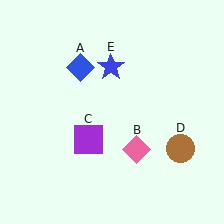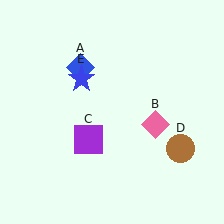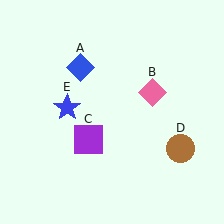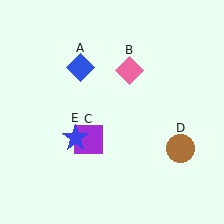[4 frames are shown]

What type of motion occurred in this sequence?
The pink diamond (object B), blue star (object E) rotated counterclockwise around the center of the scene.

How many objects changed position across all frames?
2 objects changed position: pink diamond (object B), blue star (object E).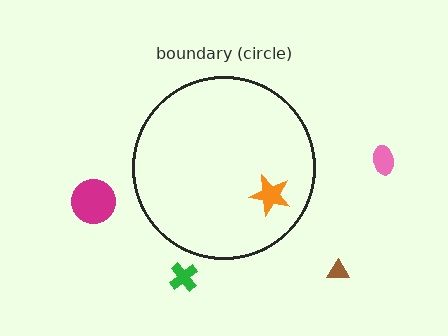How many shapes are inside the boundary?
1 inside, 4 outside.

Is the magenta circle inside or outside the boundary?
Outside.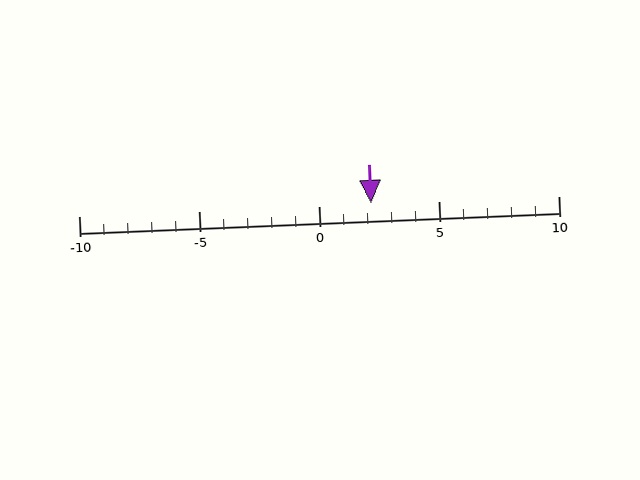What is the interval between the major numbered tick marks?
The major tick marks are spaced 5 units apart.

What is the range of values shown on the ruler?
The ruler shows values from -10 to 10.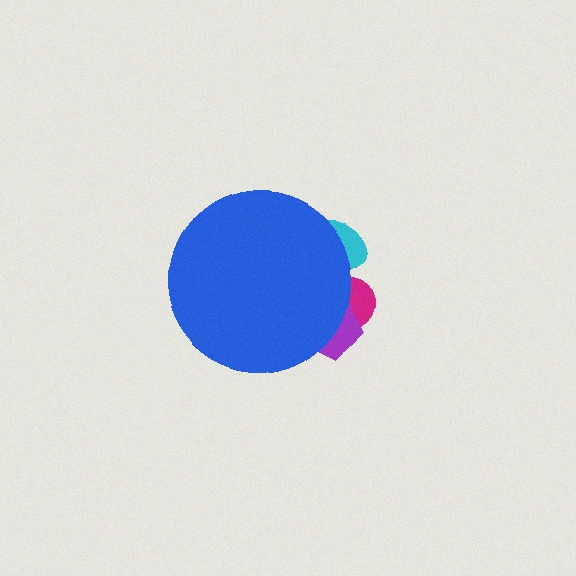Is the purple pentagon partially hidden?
Yes, the purple pentagon is partially hidden behind the blue circle.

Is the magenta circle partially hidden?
Yes, the magenta circle is partially hidden behind the blue circle.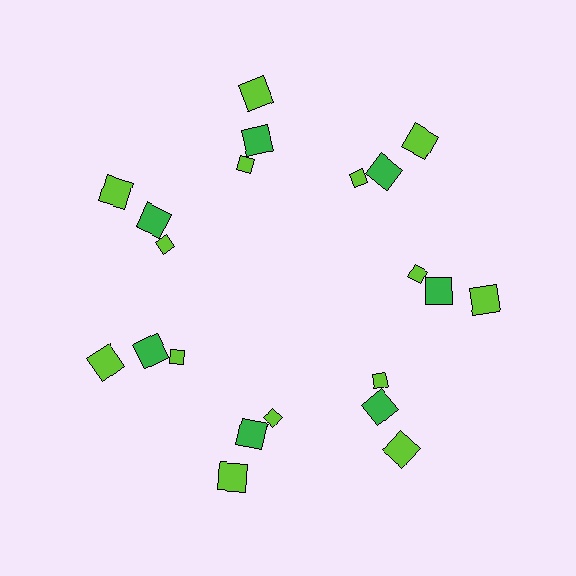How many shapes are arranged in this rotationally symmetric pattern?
There are 21 shapes, arranged in 7 groups of 3.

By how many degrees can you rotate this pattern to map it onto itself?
The pattern maps onto itself every 51 degrees of rotation.